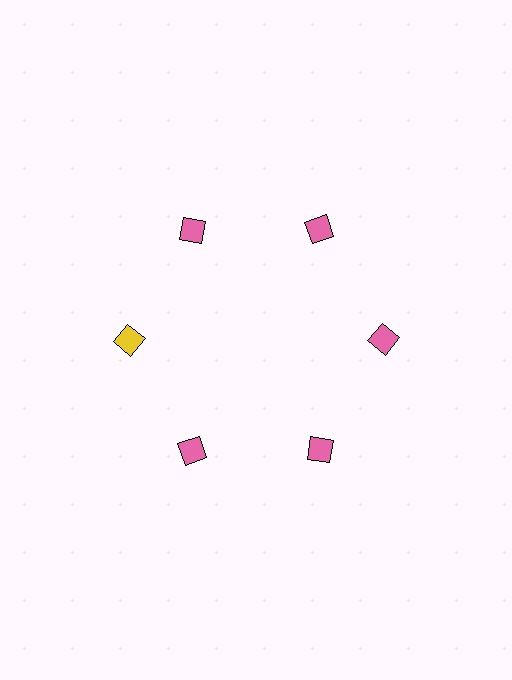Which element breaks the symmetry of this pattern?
The yellow diamond at roughly the 9 o'clock position breaks the symmetry. All other shapes are pink diamonds.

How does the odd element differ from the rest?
It has a different color: yellow instead of pink.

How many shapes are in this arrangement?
There are 6 shapes arranged in a ring pattern.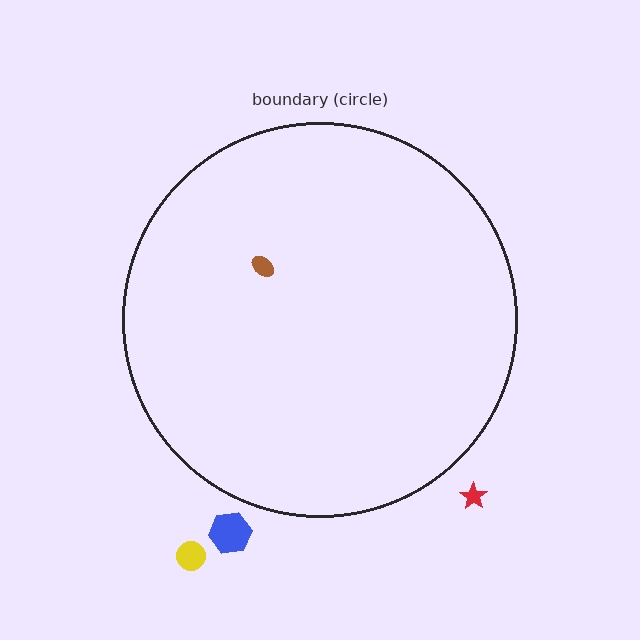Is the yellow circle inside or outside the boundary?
Outside.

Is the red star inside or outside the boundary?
Outside.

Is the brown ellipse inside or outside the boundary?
Inside.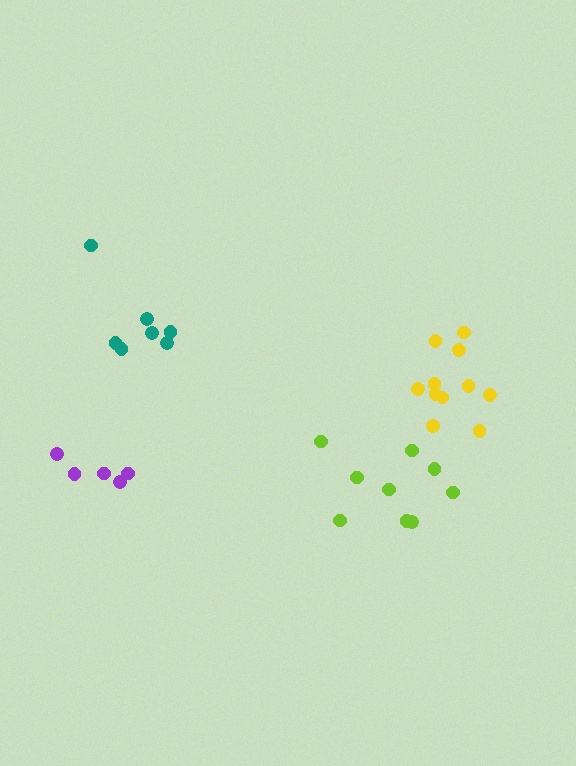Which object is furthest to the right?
The yellow cluster is rightmost.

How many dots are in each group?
Group 1: 7 dots, Group 2: 9 dots, Group 3: 11 dots, Group 4: 5 dots (32 total).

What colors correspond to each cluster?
The clusters are colored: teal, lime, yellow, purple.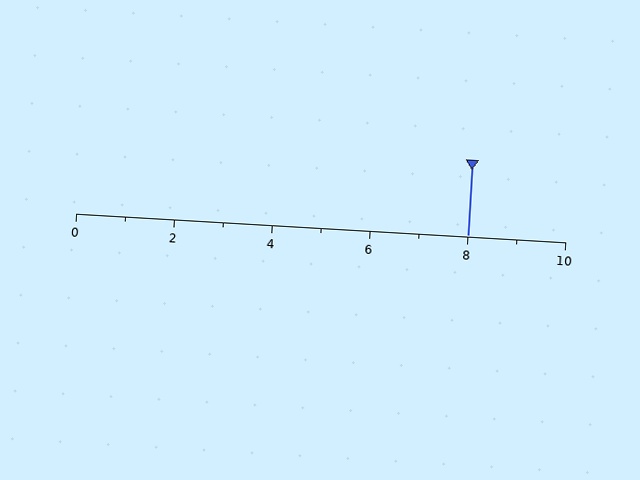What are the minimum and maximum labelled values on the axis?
The axis runs from 0 to 10.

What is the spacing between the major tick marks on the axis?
The major ticks are spaced 2 apart.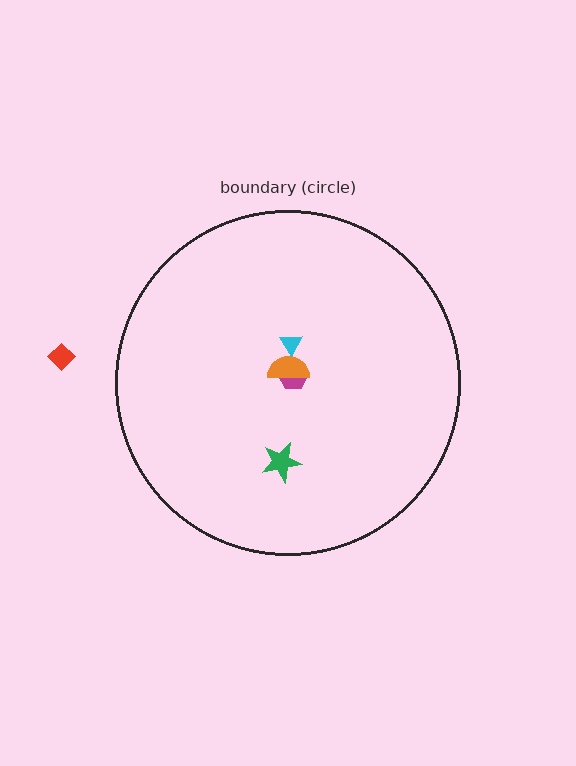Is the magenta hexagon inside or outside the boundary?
Inside.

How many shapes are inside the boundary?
4 inside, 1 outside.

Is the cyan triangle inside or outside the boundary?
Inside.